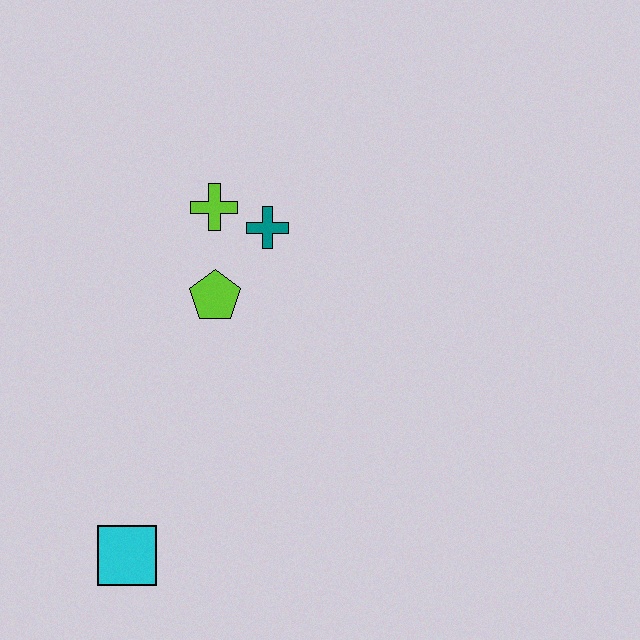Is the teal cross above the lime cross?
No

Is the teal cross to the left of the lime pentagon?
No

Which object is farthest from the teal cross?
The cyan square is farthest from the teal cross.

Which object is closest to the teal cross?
The lime cross is closest to the teal cross.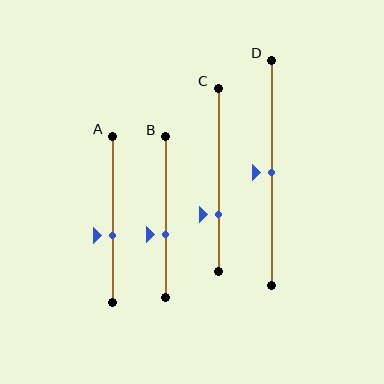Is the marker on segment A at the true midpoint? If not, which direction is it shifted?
No, the marker on segment A is shifted downward by about 10% of the segment length.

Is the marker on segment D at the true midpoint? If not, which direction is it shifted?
Yes, the marker on segment D is at the true midpoint.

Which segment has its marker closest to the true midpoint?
Segment D has its marker closest to the true midpoint.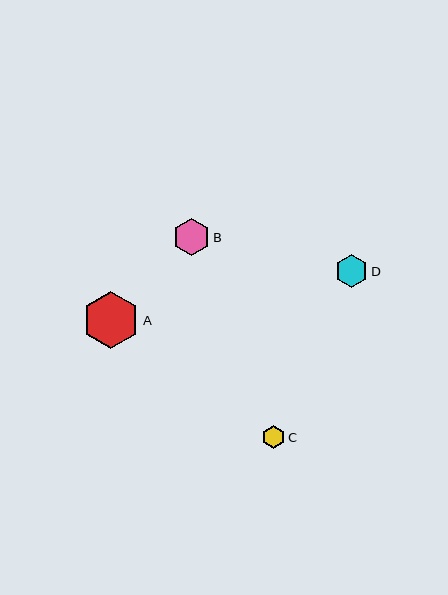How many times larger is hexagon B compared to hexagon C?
Hexagon B is approximately 1.7 times the size of hexagon C.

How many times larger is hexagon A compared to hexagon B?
Hexagon A is approximately 1.5 times the size of hexagon B.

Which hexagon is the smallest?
Hexagon C is the smallest with a size of approximately 22 pixels.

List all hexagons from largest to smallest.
From largest to smallest: A, B, D, C.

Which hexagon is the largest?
Hexagon A is the largest with a size of approximately 57 pixels.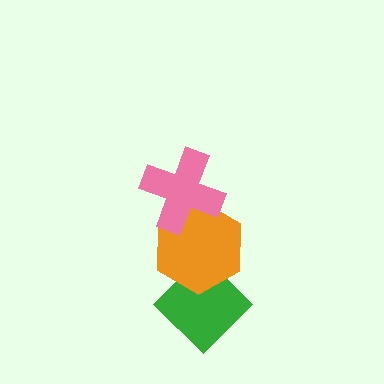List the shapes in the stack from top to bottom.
From top to bottom: the pink cross, the orange hexagon, the green diamond.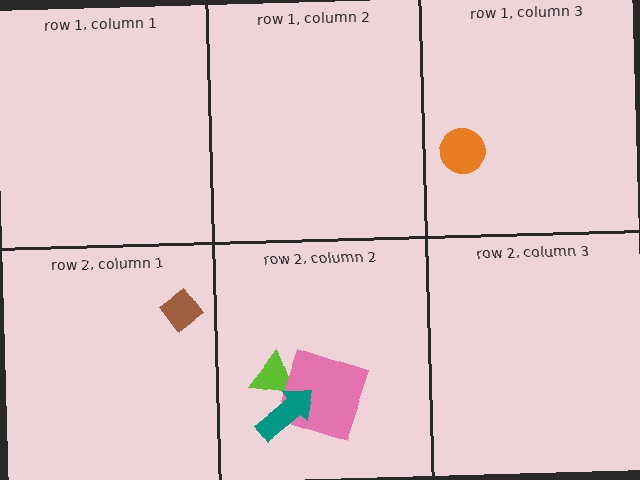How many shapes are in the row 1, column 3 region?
1.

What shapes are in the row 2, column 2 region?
The lime triangle, the pink square, the teal arrow.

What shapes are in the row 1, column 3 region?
The orange circle.